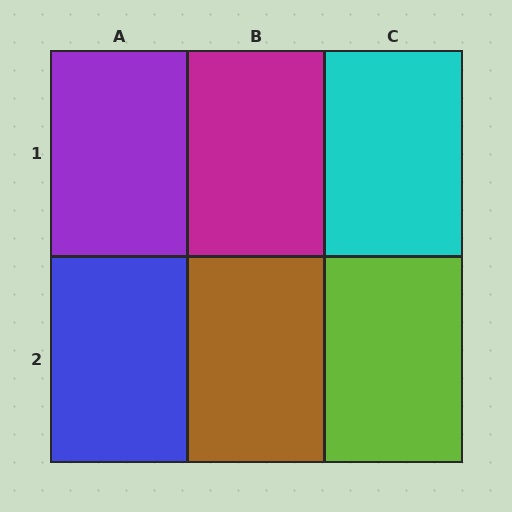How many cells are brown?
1 cell is brown.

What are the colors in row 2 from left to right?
Blue, brown, lime.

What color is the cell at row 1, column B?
Magenta.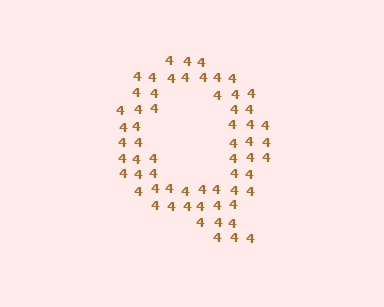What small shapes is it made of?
It is made of small digit 4's.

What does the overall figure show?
The overall figure shows the letter Q.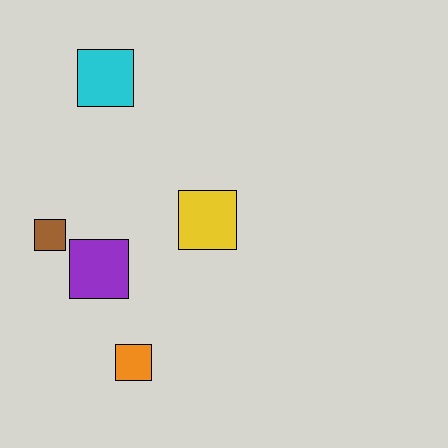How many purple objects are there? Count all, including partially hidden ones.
There is 1 purple object.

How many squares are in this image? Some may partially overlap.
There are 5 squares.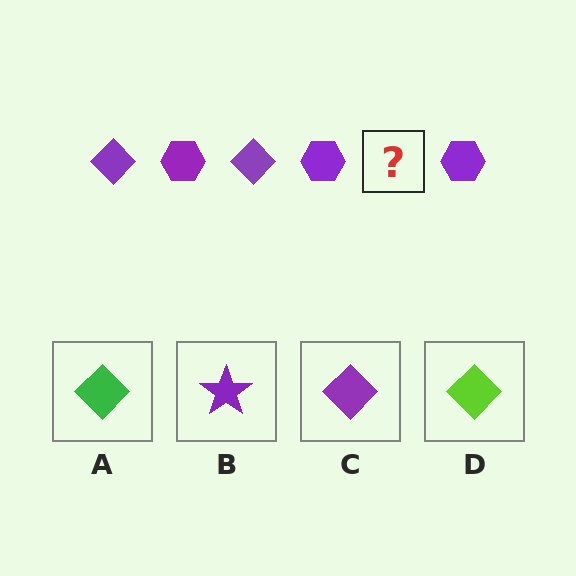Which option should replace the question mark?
Option C.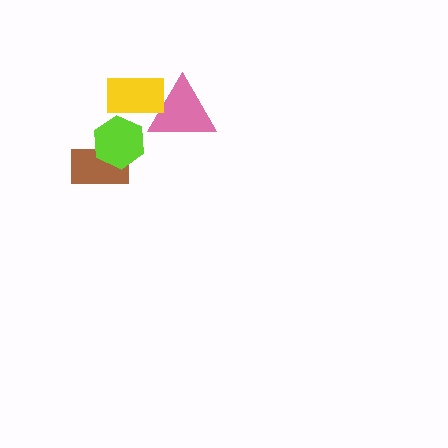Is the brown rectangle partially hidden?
Yes, it is partially covered by another shape.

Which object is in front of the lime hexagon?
The yellow rectangle is in front of the lime hexagon.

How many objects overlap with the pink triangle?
1 object overlaps with the pink triangle.